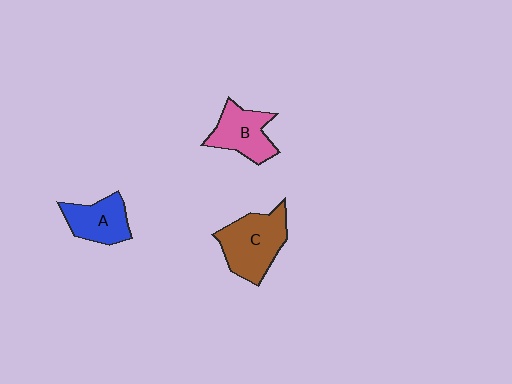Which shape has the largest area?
Shape C (brown).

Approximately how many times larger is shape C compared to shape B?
Approximately 1.4 times.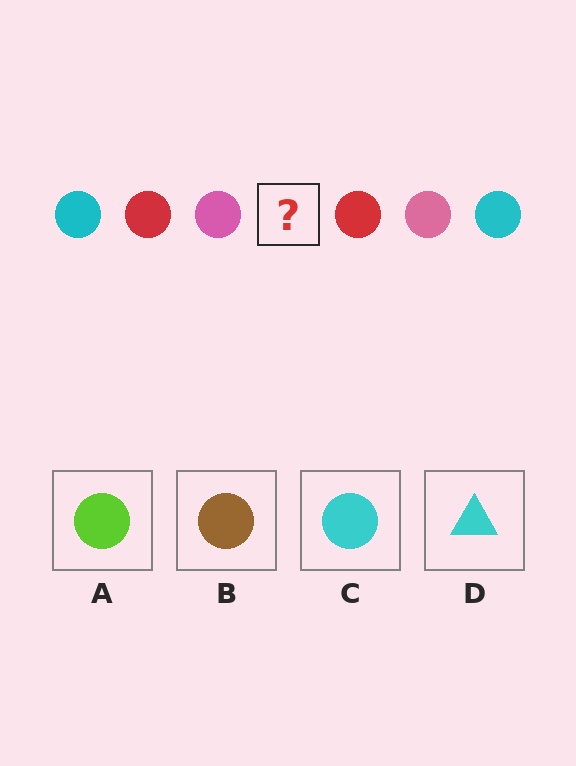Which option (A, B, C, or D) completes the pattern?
C.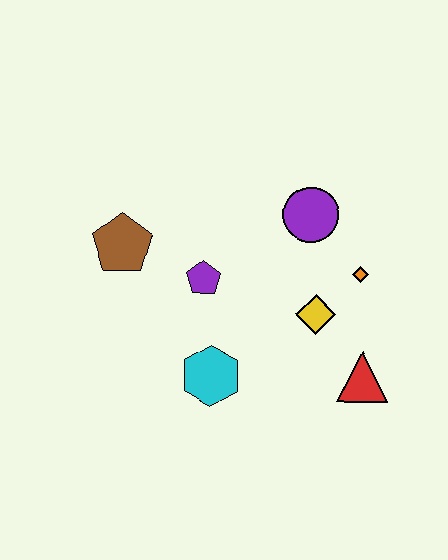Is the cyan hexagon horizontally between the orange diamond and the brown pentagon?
Yes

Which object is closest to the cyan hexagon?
The purple pentagon is closest to the cyan hexagon.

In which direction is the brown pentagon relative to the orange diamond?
The brown pentagon is to the left of the orange diamond.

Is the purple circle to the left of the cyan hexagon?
No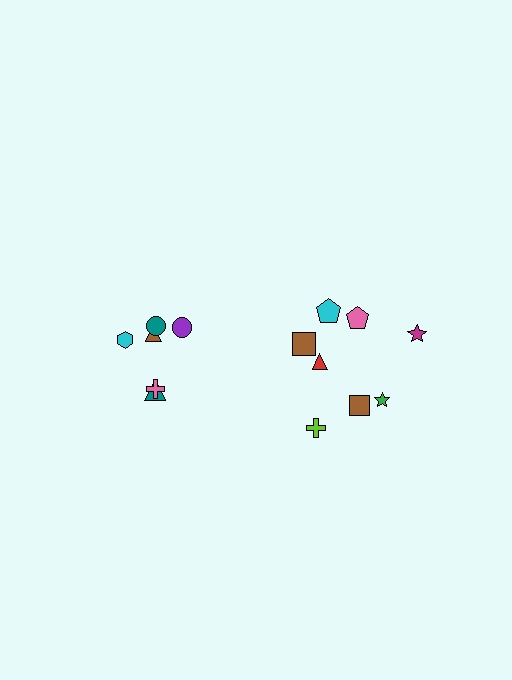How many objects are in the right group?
There are 8 objects.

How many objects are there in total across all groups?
There are 14 objects.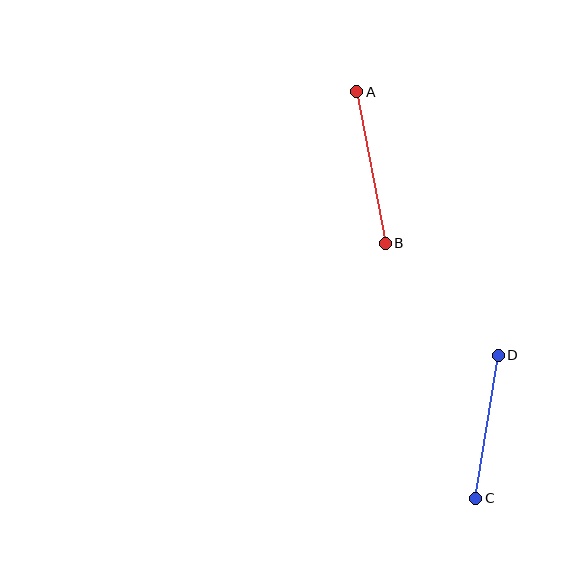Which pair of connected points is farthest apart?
Points A and B are farthest apart.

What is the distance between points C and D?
The distance is approximately 145 pixels.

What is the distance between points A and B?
The distance is approximately 155 pixels.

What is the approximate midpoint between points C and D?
The midpoint is at approximately (487, 427) pixels.